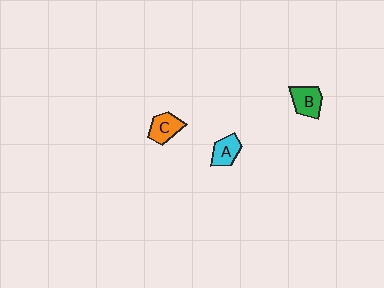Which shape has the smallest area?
Shape A (cyan).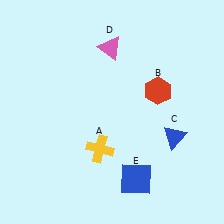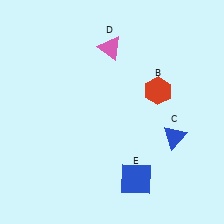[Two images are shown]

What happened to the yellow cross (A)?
The yellow cross (A) was removed in Image 2. It was in the bottom-left area of Image 1.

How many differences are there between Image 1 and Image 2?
There is 1 difference between the two images.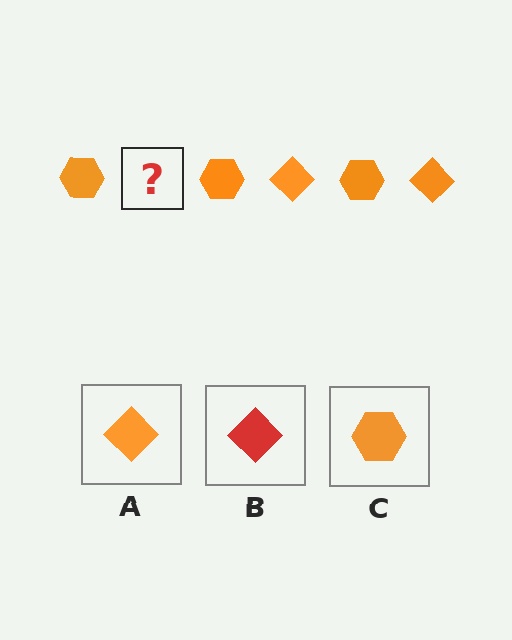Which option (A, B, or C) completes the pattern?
A.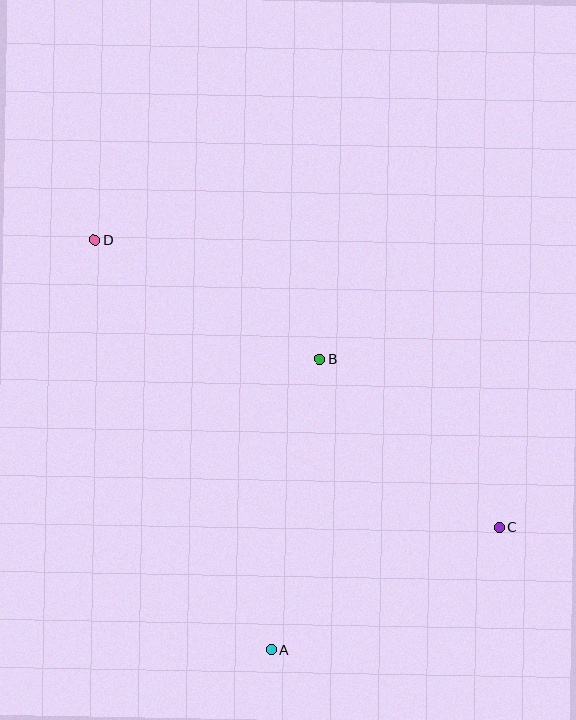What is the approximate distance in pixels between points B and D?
The distance between B and D is approximately 255 pixels.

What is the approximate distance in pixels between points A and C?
The distance between A and C is approximately 259 pixels.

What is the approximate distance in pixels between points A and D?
The distance between A and D is approximately 446 pixels.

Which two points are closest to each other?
Points B and C are closest to each other.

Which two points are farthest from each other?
Points C and D are farthest from each other.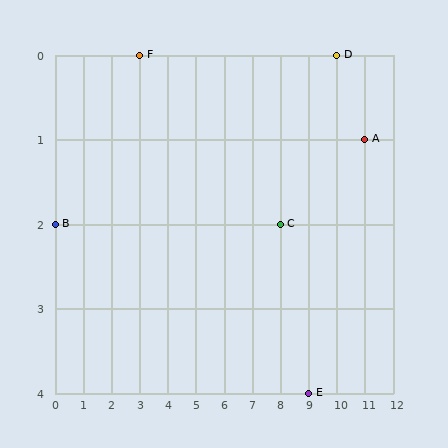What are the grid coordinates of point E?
Point E is at grid coordinates (9, 4).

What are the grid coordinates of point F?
Point F is at grid coordinates (3, 0).